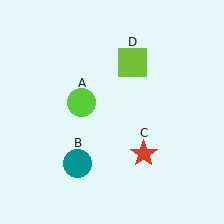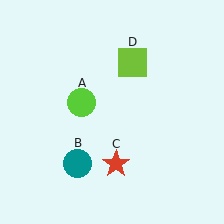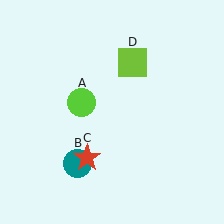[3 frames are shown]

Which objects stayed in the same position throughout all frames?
Lime circle (object A) and teal circle (object B) and lime square (object D) remained stationary.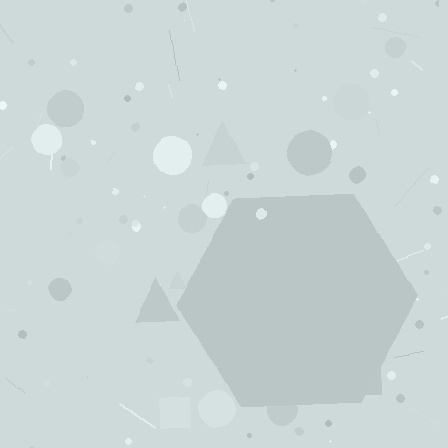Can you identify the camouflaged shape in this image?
The camouflaged shape is a hexagon.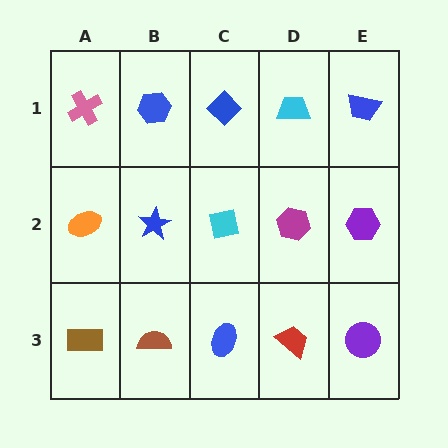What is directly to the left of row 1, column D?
A blue diamond.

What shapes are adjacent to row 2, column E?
A blue trapezoid (row 1, column E), a purple circle (row 3, column E), a magenta hexagon (row 2, column D).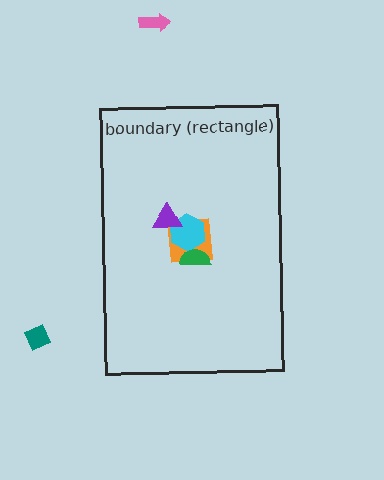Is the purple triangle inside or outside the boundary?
Inside.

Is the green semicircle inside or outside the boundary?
Inside.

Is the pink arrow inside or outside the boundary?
Outside.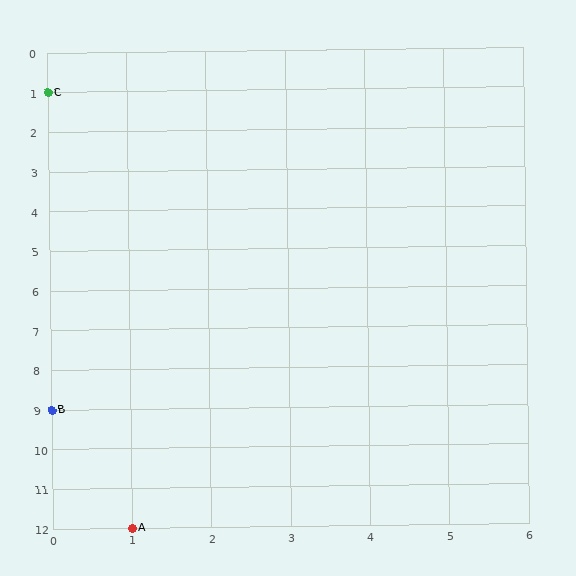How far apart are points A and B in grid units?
Points A and B are 1 column and 3 rows apart (about 3.2 grid units diagonally).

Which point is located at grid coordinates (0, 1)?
Point C is at (0, 1).